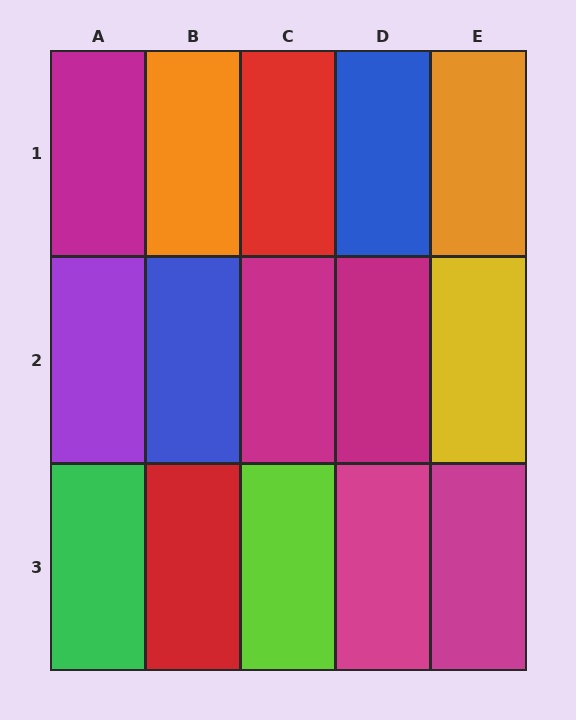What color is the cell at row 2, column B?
Blue.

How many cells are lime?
1 cell is lime.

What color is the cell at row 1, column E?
Orange.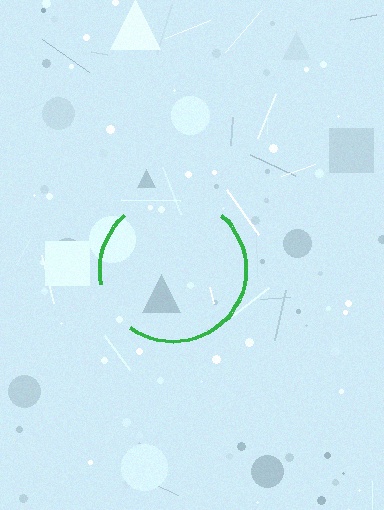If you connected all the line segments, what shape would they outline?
They would outline a circle.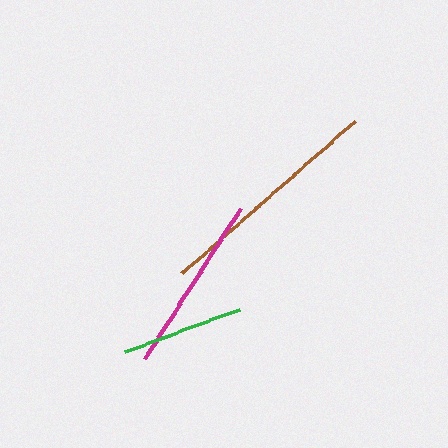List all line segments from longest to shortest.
From longest to shortest: brown, magenta, green.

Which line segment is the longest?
The brown line is the longest at approximately 230 pixels.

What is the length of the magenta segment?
The magenta segment is approximately 178 pixels long.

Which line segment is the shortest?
The green line is the shortest at approximately 122 pixels.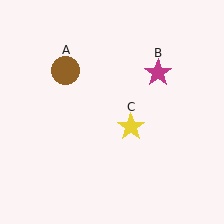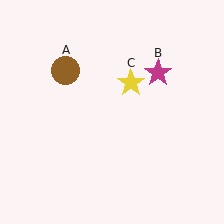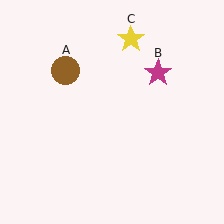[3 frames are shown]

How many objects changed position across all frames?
1 object changed position: yellow star (object C).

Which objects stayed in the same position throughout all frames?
Brown circle (object A) and magenta star (object B) remained stationary.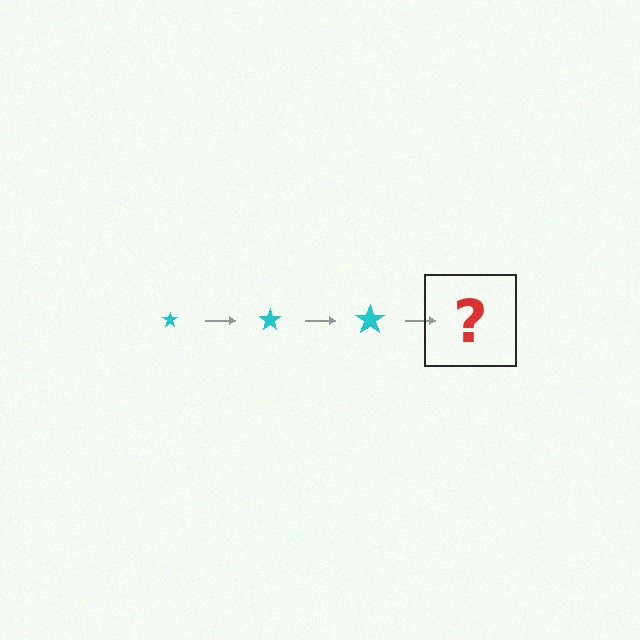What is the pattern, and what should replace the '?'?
The pattern is that the star gets progressively larger each step. The '?' should be a cyan star, larger than the previous one.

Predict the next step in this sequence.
The next step is a cyan star, larger than the previous one.